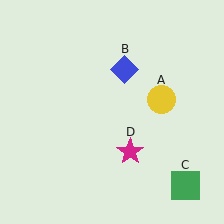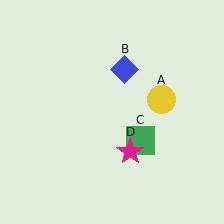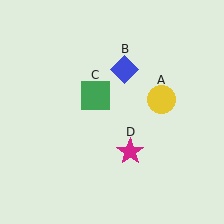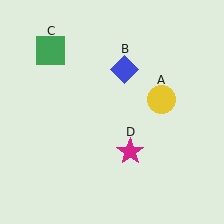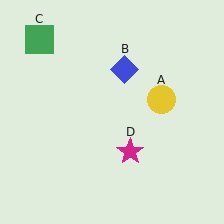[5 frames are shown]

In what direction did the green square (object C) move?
The green square (object C) moved up and to the left.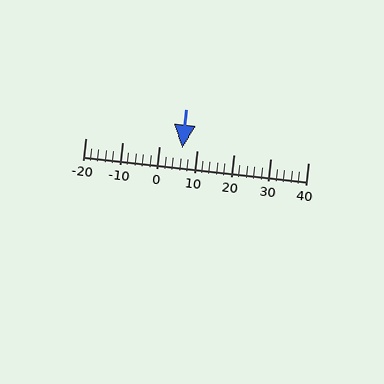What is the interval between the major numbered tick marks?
The major tick marks are spaced 10 units apart.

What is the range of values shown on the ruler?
The ruler shows values from -20 to 40.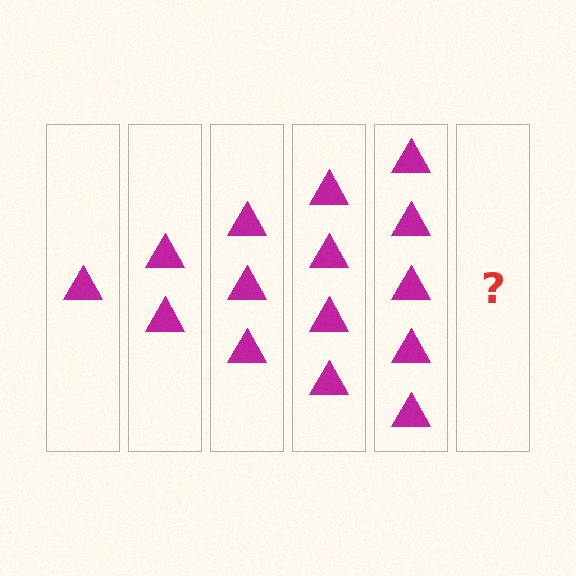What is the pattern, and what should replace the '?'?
The pattern is that each step adds one more triangle. The '?' should be 6 triangles.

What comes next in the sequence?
The next element should be 6 triangles.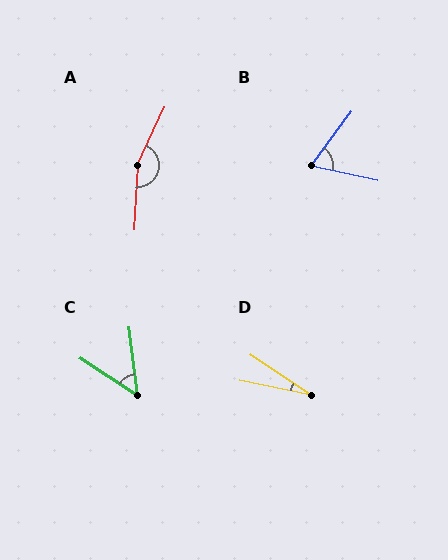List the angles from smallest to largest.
D (22°), C (49°), B (66°), A (158°).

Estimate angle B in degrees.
Approximately 66 degrees.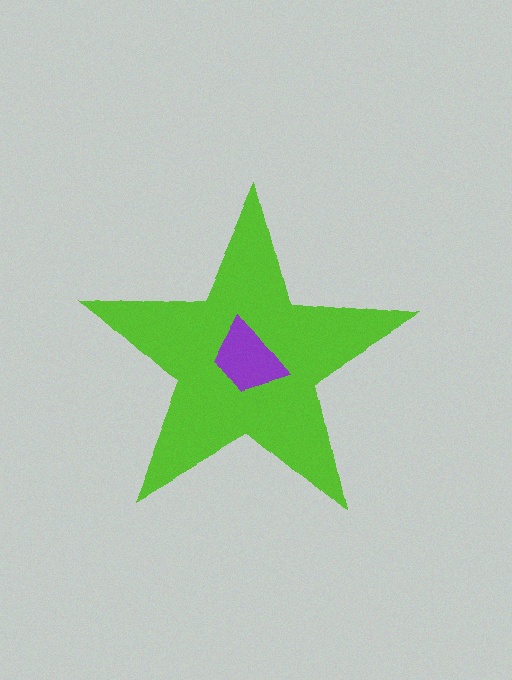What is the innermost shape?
The purple trapezoid.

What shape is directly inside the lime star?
The purple trapezoid.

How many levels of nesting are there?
2.